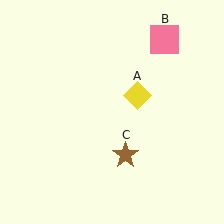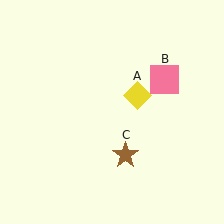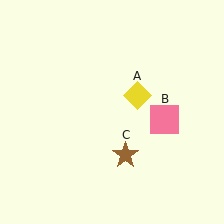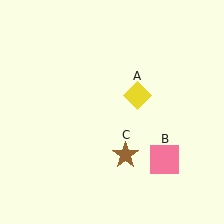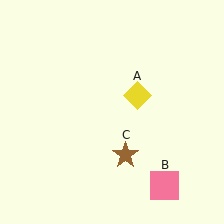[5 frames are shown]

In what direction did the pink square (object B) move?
The pink square (object B) moved down.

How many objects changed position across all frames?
1 object changed position: pink square (object B).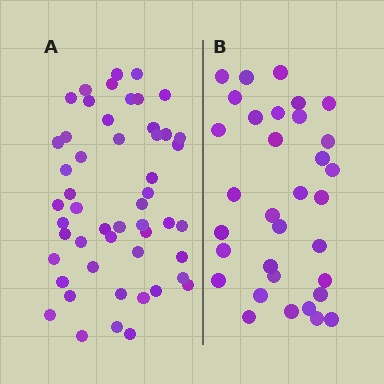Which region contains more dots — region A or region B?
Region A (the left region) has more dots.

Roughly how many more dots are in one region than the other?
Region A has approximately 20 more dots than region B.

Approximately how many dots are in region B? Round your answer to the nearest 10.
About 30 dots. (The exact count is 33, which rounds to 30.)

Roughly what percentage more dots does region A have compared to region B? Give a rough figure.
About 55% more.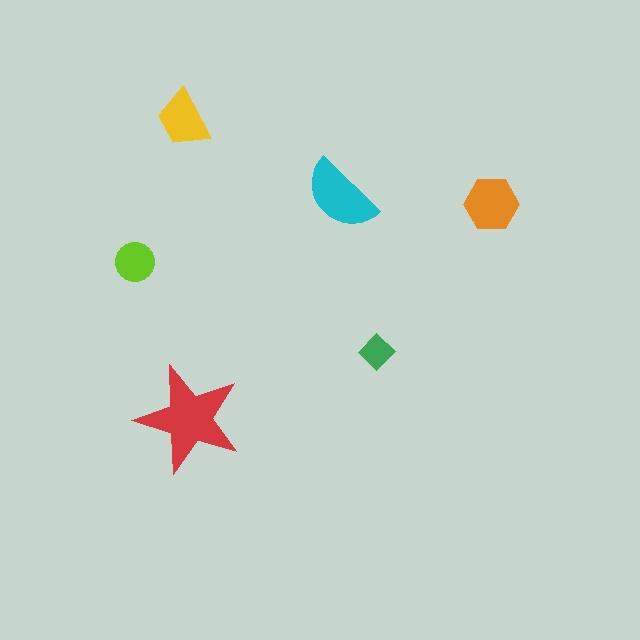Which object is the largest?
The red star.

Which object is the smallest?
The green diamond.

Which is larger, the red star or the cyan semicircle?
The red star.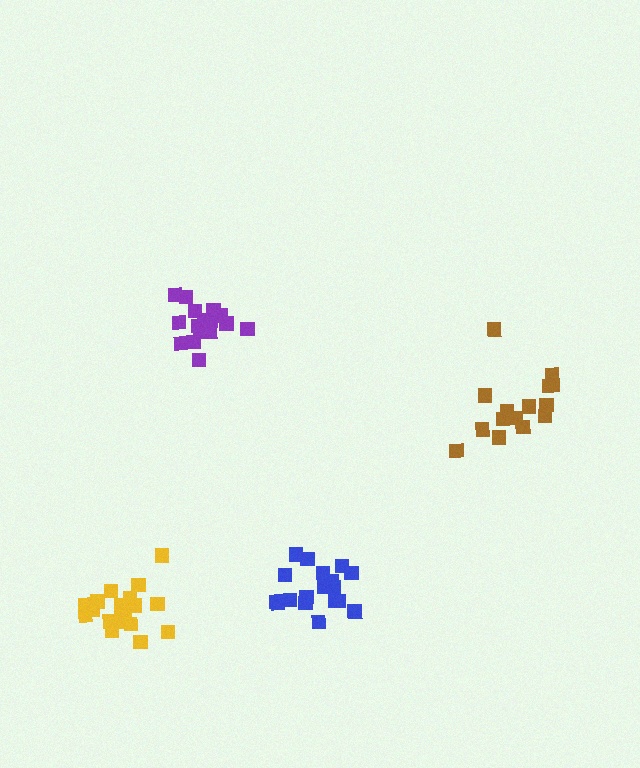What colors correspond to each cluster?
The clusters are colored: brown, yellow, purple, blue.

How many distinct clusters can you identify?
There are 4 distinct clusters.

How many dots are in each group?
Group 1: 15 dots, Group 2: 19 dots, Group 3: 18 dots, Group 4: 19 dots (71 total).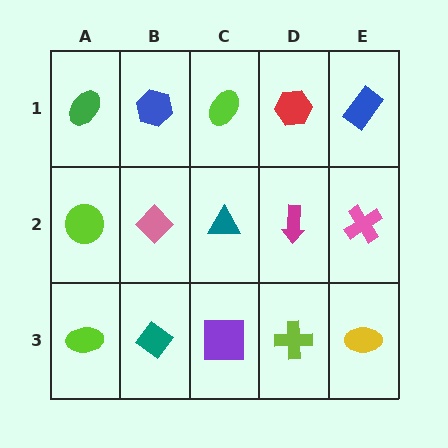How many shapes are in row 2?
5 shapes.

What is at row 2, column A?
A lime circle.